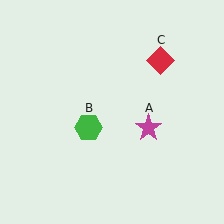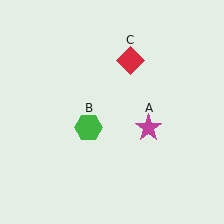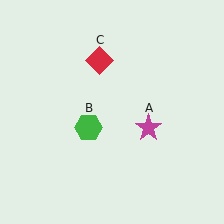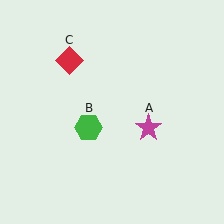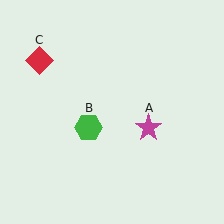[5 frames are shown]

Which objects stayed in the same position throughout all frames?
Magenta star (object A) and green hexagon (object B) remained stationary.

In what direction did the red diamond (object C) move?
The red diamond (object C) moved left.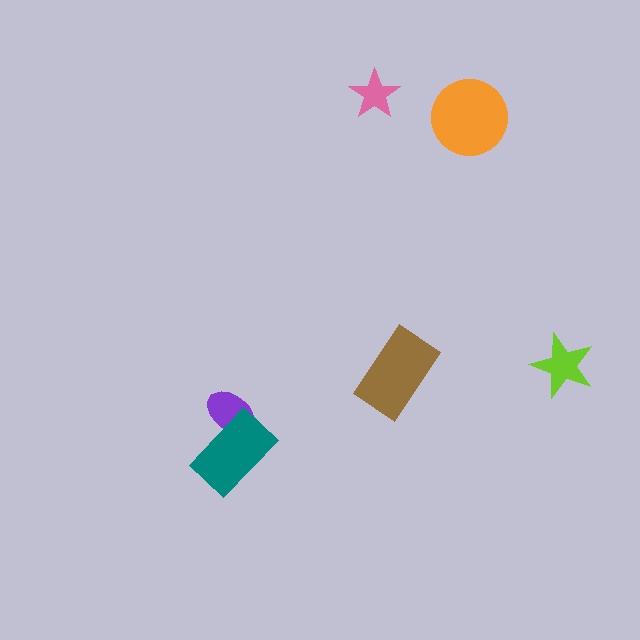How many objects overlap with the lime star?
0 objects overlap with the lime star.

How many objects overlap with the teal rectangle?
1 object overlaps with the teal rectangle.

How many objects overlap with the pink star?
0 objects overlap with the pink star.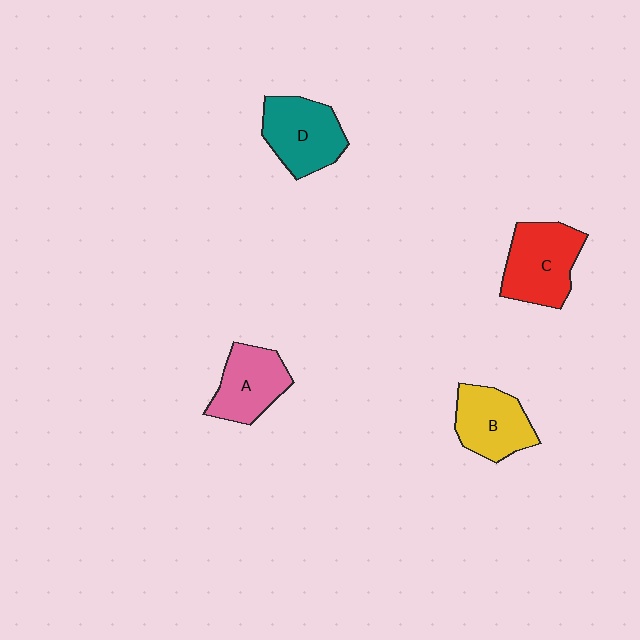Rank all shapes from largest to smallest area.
From largest to smallest: C (red), D (teal), B (yellow), A (pink).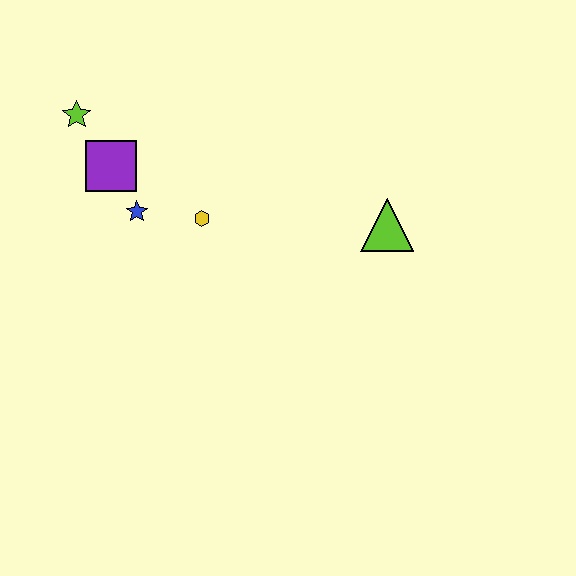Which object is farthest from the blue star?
The lime triangle is farthest from the blue star.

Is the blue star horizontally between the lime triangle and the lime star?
Yes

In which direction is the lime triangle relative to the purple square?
The lime triangle is to the right of the purple square.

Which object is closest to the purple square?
The blue star is closest to the purple square.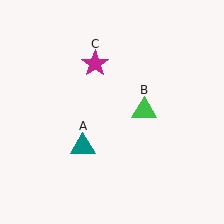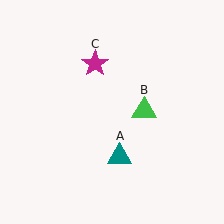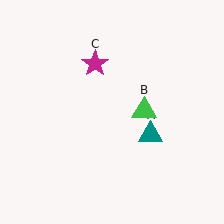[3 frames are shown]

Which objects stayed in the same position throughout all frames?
Green triangle (object B) and magenta star (object C) remained stationary.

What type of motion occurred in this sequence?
The teal triangle (object A) rotated counterclockwise around the center of the scene.